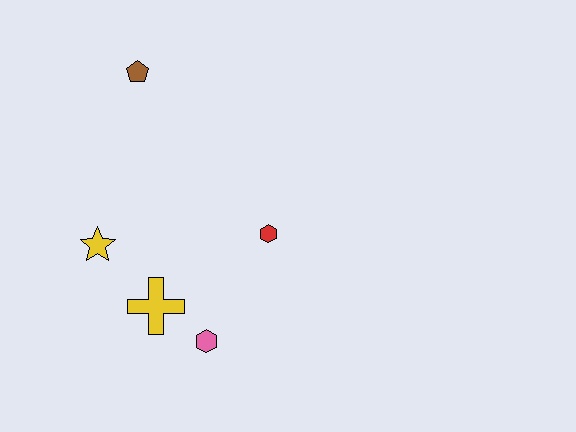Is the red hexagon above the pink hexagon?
Yes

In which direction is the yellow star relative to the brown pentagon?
The yellow star is below the brown pentagon.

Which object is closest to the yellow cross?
The pink hexagon is closest to the yellow cross.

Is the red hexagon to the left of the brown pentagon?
No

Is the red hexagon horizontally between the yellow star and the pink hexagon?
No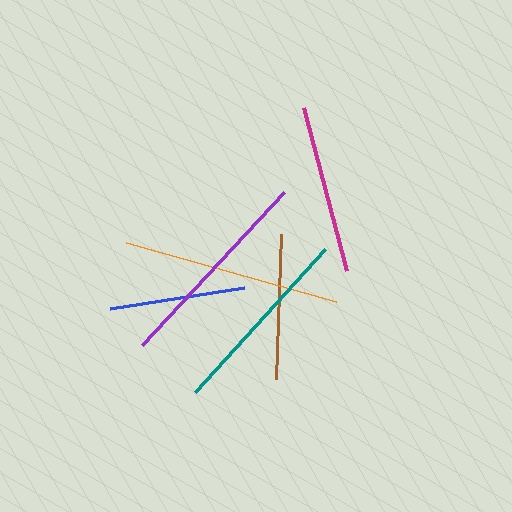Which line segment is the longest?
The orange line is the longest at approximately 218 pixels.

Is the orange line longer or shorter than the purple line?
The orange line is longer than the purple line.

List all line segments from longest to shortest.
From longest to shortest: orange, purple, teal, magenta, brown, blue.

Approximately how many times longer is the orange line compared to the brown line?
The orange line is approximately 1.5 times the length of the brown line.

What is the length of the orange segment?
The orange segment is approximately 218 pixels long.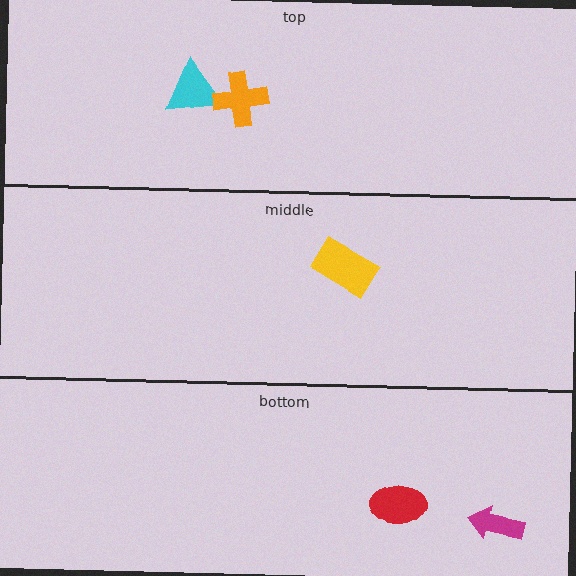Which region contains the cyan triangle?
The top region.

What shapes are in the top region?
The cyan triangle, the orange cross.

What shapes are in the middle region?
The yellow rectangle.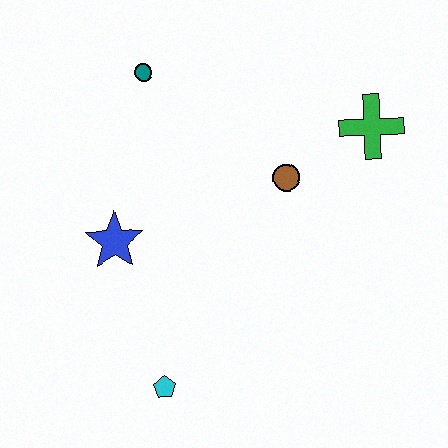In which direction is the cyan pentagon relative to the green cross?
The cyan pentagon is below the green cross.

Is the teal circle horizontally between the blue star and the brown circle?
Yes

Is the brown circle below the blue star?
No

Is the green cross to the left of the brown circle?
No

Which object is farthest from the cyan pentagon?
The green cross is farthest from the cyan pentagon.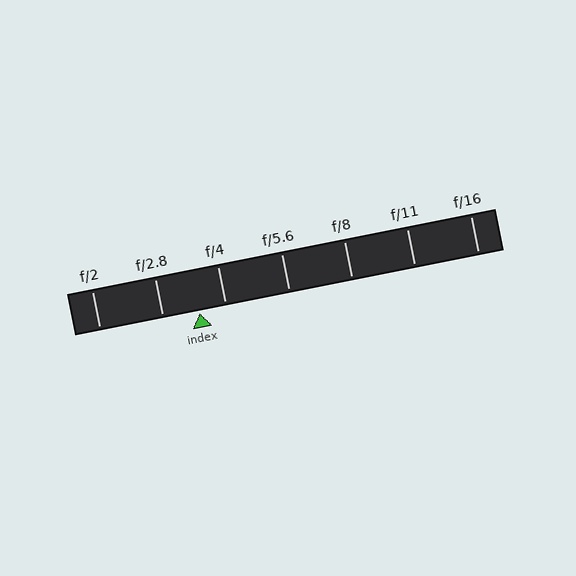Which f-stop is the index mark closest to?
The index mark is closest to f/4.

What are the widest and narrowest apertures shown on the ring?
The widest aperture shown is f/2 and the narrowest is f/16.